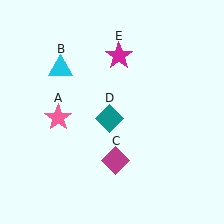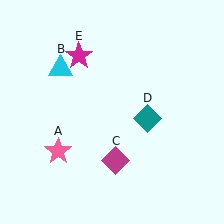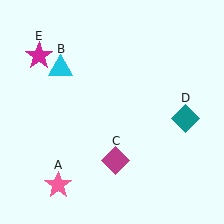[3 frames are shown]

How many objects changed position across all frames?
3 objects changed position: pink star (object A), teal diamond (object D), magenta star (object E).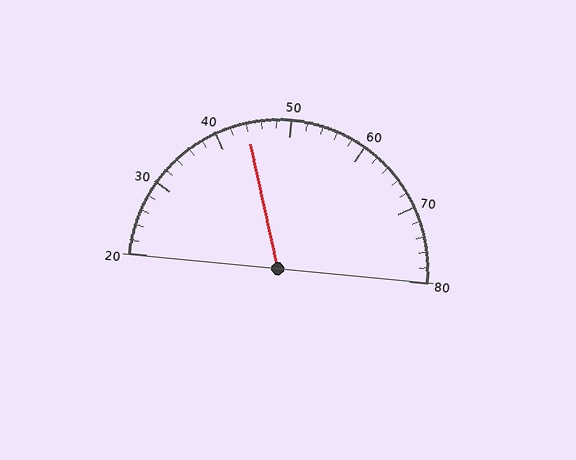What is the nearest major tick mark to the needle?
The nearest major tick mark is 40.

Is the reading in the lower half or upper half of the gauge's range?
The reading is in the lower half of the range (20 to 80).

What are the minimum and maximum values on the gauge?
The gauge ranges from 20 to 80.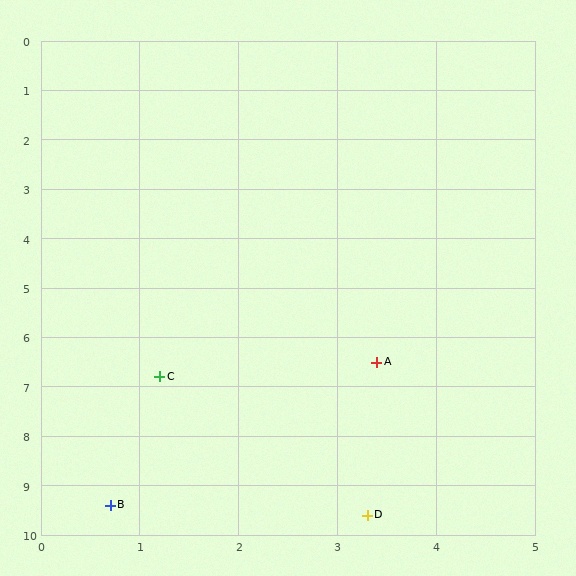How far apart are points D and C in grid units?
Points D and C are about 3.5 grid units apart.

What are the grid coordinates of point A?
Point A is at approximately (3.4, 6.5).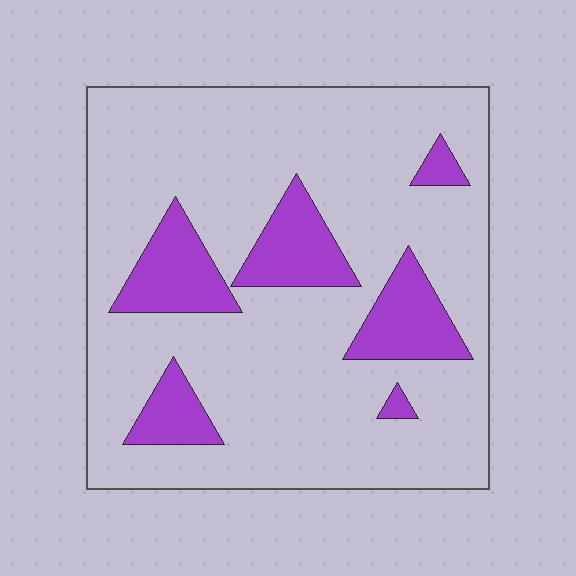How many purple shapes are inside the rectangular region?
6.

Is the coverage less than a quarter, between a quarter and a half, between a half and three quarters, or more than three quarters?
Less than a quarter.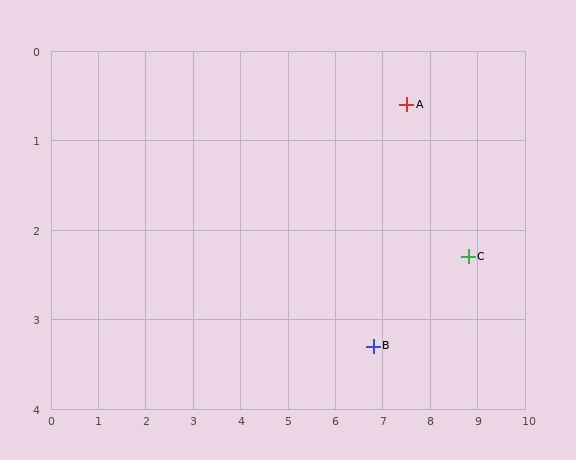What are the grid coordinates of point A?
Point A is at approximately (7.5, 0.6).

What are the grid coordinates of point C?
Point C is at approximately (8.8, 2.3).